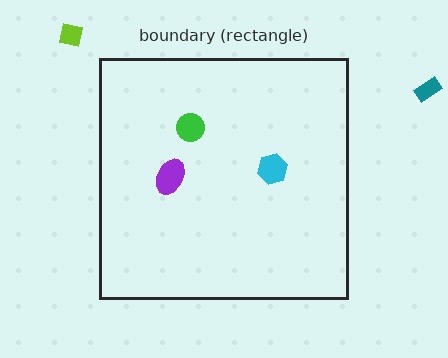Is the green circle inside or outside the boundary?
Inside.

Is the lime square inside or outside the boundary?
Outside.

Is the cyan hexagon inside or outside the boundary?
Inside.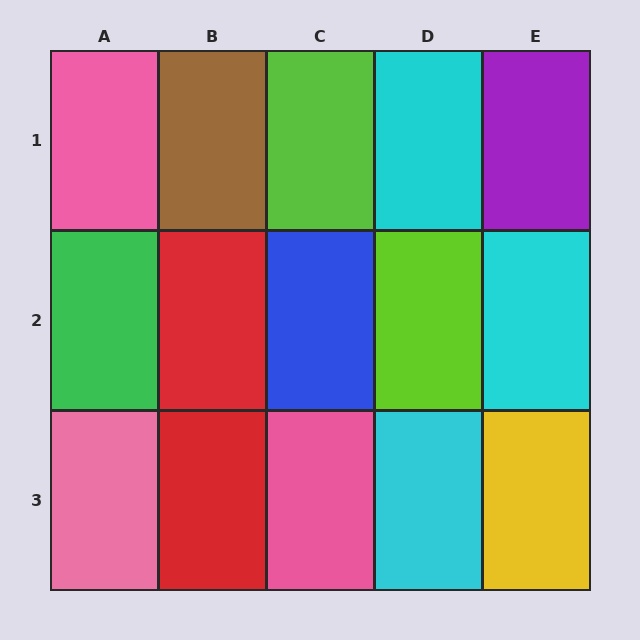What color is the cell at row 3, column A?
Pink.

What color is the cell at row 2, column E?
Cyan.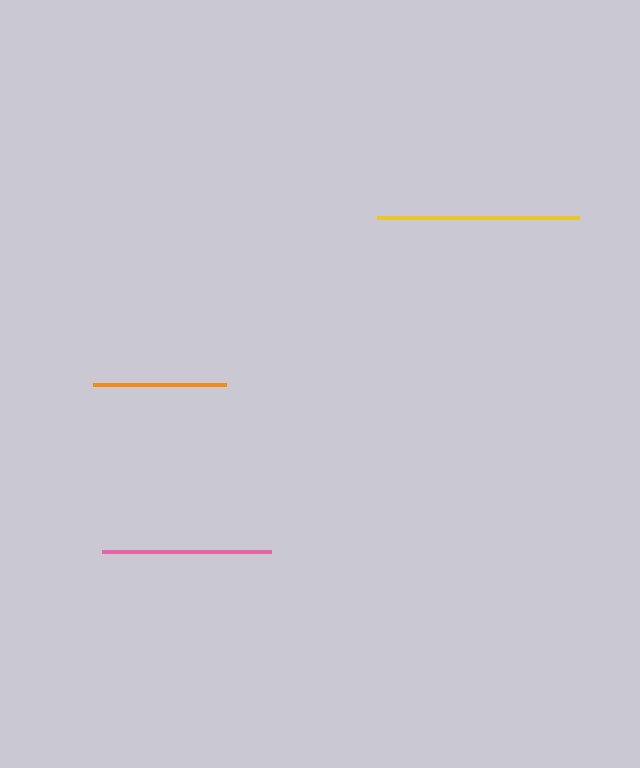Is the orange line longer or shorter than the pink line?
The pink line is longer than the orange line.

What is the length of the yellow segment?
The yellow segment is approximately 202 pixels long.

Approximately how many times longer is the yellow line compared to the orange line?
The yellow line is approximately 1.5 times the length of the orange line.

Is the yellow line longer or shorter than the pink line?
The yellow line is longer than the pink line.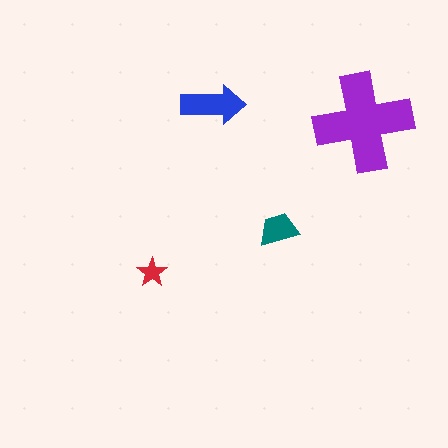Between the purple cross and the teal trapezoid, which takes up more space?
The purple cross.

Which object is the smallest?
The red star.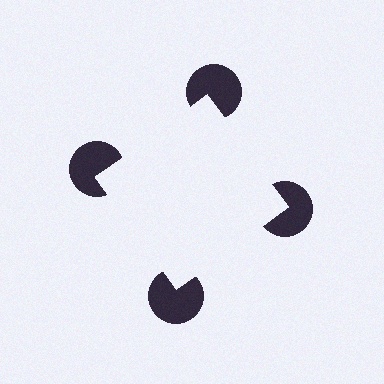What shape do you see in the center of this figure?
An illusory square — its edges are inferred from the aligned wedge cuts in the pac-man discs, not physically drawn.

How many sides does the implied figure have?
4 sides.